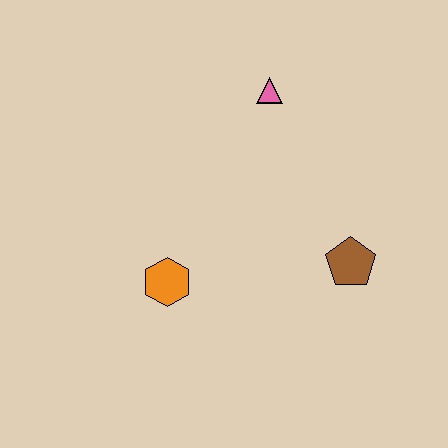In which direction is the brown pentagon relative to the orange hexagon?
The brown pentagon is to the right of the orange hexagon.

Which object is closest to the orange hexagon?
The brown pentagon is closest to the orange hexagon.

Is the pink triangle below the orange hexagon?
No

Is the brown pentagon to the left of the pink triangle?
No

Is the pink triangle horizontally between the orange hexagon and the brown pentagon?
Yes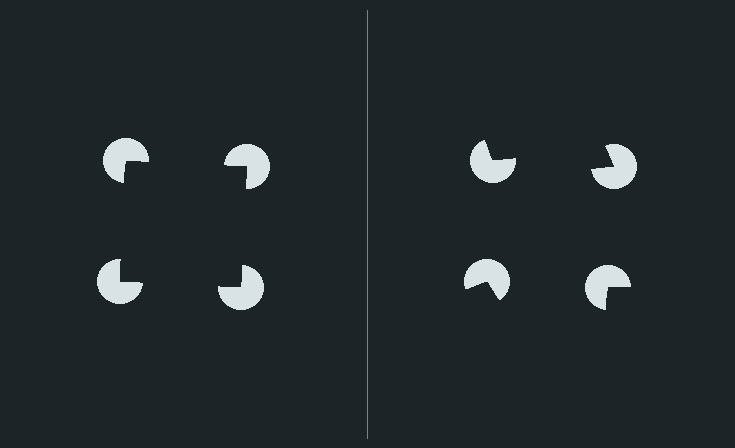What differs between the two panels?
The pac-man discs are positioned identically on both sides; only the wedge orientations differ. On the left they align to a square; on the right they are misaligned.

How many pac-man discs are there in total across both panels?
8 — 4 on each side.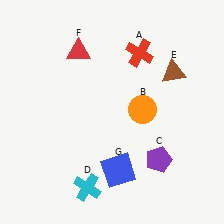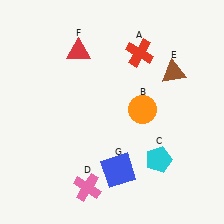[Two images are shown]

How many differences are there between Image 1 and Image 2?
There are 2 differences between the two images.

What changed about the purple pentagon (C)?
In Image 1, C is purple. In Image 2, it changed to cyan.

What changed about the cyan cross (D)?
In Image 1, D is cyan. In Image 2, it changed to pink.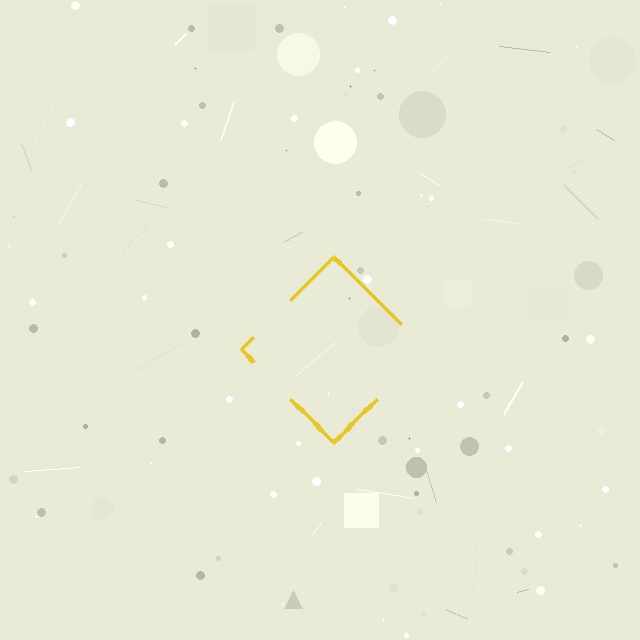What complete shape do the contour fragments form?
The contour fragments form a diamond.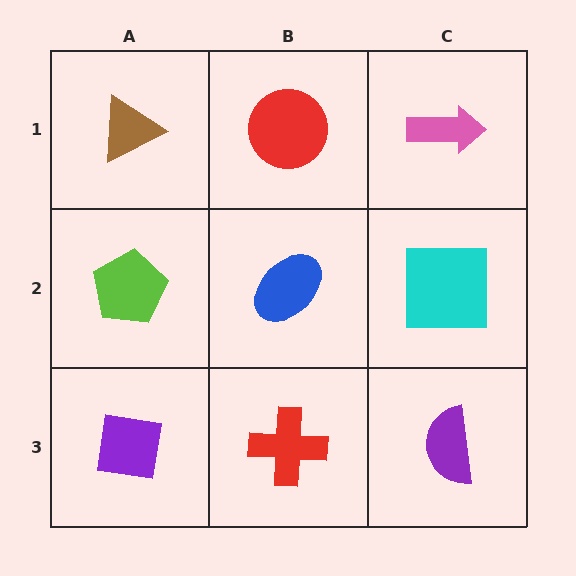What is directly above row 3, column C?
A cyan square.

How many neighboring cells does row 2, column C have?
3.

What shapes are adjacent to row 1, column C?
A cyan square (row 2, column C), a red circle (row 1, column B).